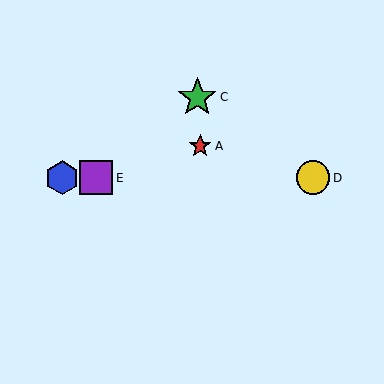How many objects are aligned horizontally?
3 objects (B, D, E) are aligned horizontally.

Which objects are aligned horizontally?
Objects B, D, E are aligned horizontally.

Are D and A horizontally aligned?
No, D is at y≈178 and A is at y≈146.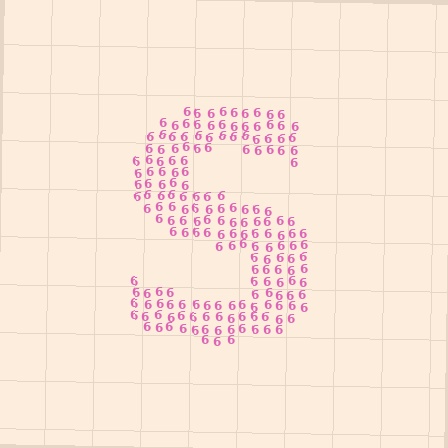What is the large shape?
The large shape is the letter S.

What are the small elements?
The small elements are digit 6's.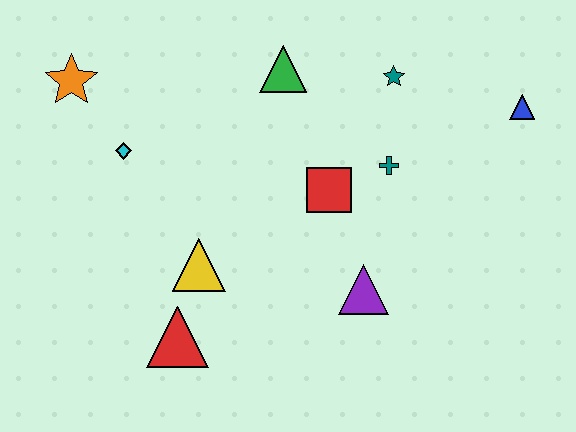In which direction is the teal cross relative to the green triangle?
The teal cross is to the right of the green triangle.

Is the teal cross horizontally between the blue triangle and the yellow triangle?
Yes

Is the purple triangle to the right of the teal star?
No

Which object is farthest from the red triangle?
The blue triangle is farthest from the red triangle.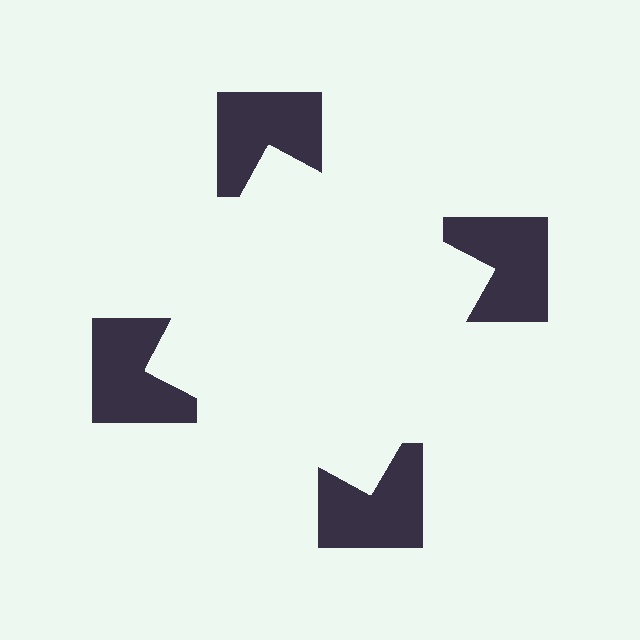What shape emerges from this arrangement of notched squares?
An illusory square — its edges are inferred from the aligned wedge cuts in the notched squares, not physically drawn.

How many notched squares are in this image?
There are 4 — one at each vertex of the illusory square.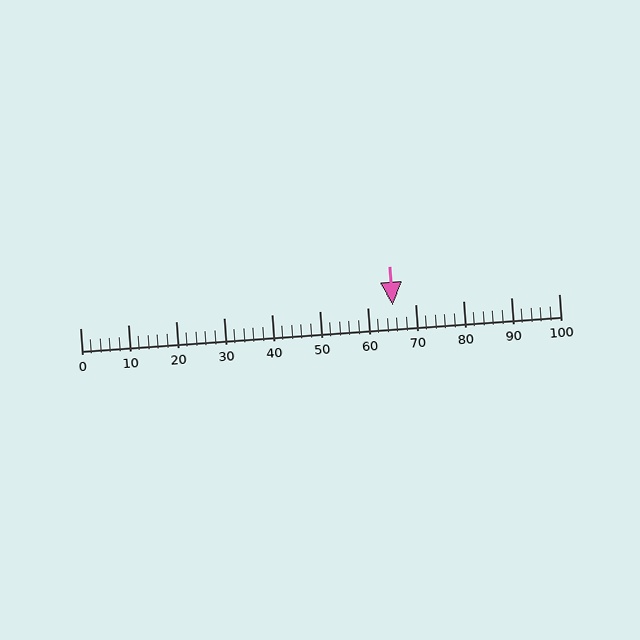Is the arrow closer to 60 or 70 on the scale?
The arrow is closer to 70.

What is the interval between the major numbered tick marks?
The major tick marks are spaced 10 units apart.